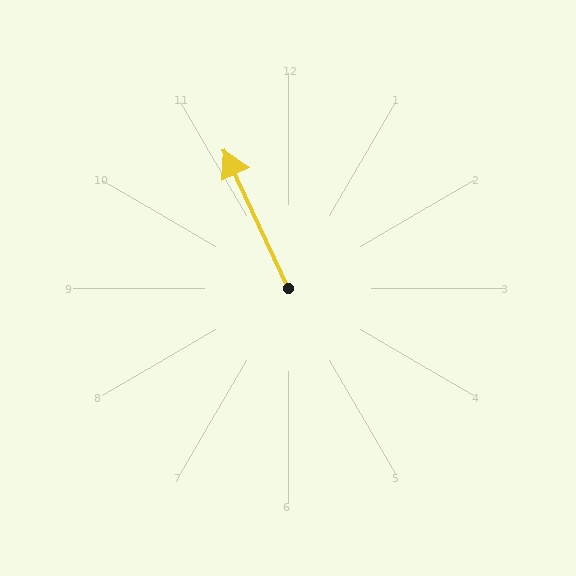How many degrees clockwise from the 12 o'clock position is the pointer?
Approximately 335 degrees.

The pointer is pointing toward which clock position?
Roughly 11 o'clock.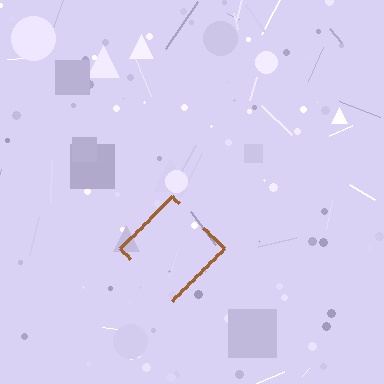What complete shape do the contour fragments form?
The contour fragments form a diamond.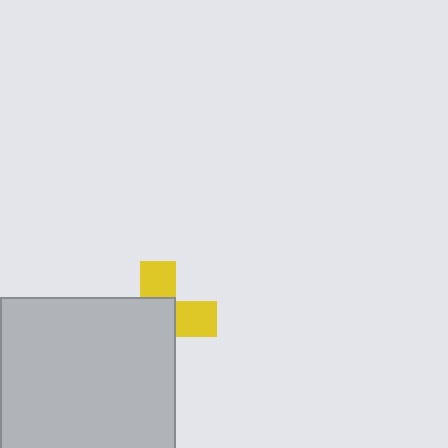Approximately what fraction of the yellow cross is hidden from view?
Roughly 61% of the yellow cross is hidden behind the light gray rectangle.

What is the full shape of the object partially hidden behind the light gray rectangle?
The partially hidden object is a yellow cross.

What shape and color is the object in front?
The object in front is a light gray rectangle.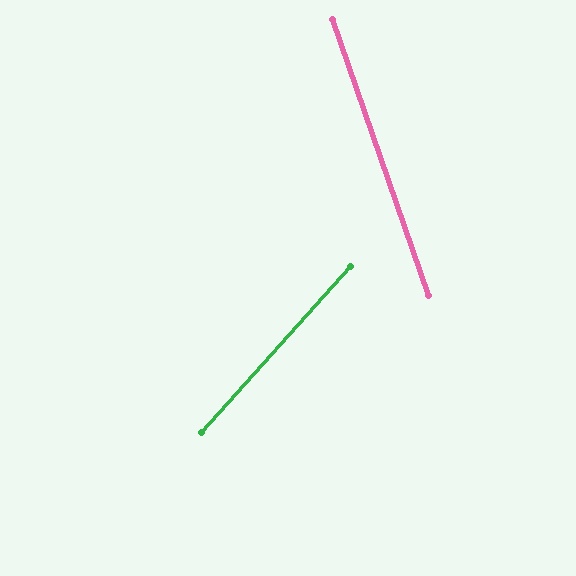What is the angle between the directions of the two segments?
Approximately 61 degrees.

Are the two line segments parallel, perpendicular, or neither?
Neither parallel nor perpendicular — they differ by about 61°.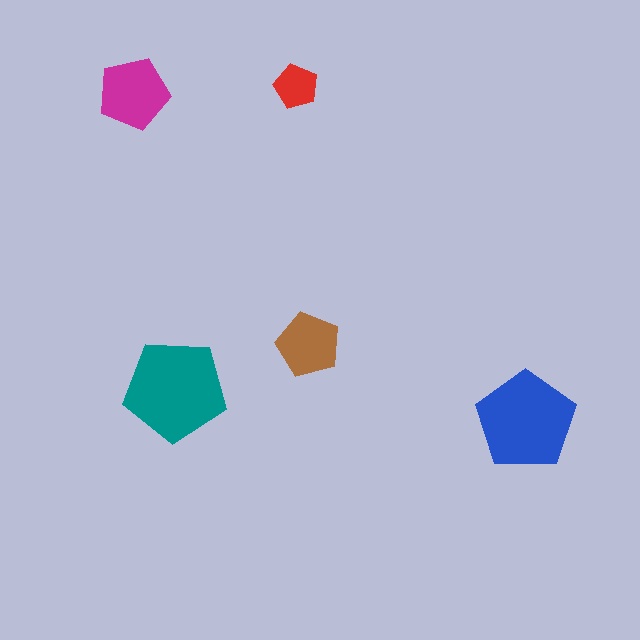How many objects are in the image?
There are 5 objects in the image.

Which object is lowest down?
The blue pentagon is bottommost.